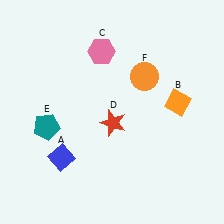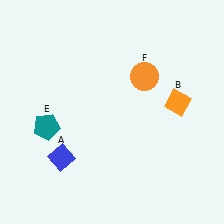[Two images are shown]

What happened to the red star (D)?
The red star (D) was removed in Image 2. It was in the bottom-right area of Image 1.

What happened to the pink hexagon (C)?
The pink hexagon (C) was removed in Image 2. It was in the top-left area of Image 1.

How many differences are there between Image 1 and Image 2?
There are 2 differences between the two images.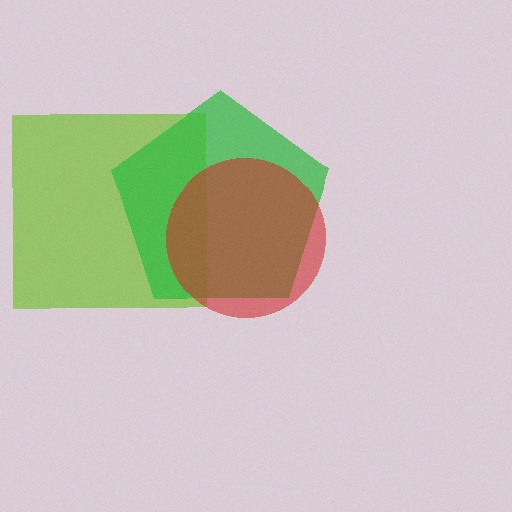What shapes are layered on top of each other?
The layered shapes are: a lime square, a green pentagon, a red circle.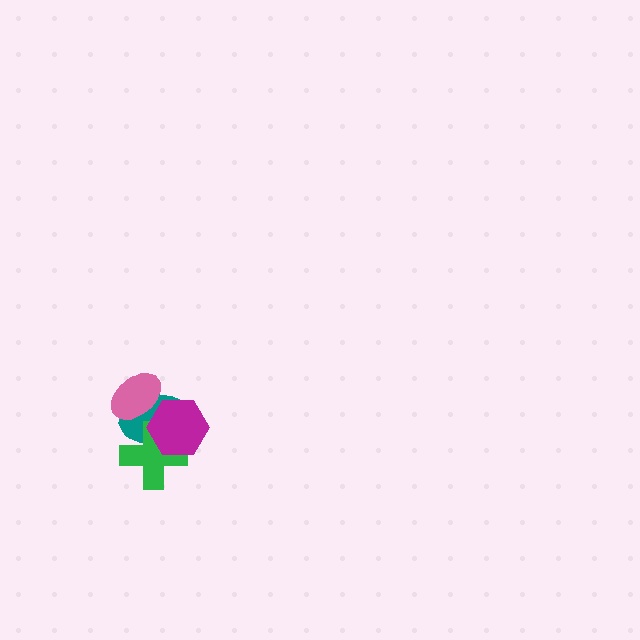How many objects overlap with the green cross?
2 objects overlap with the green cross.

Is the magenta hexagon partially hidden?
No, no other shape covers it.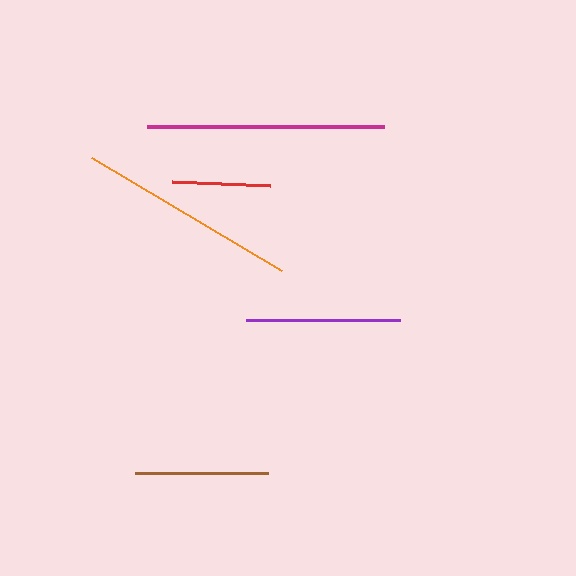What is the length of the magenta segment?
The magenta segment is approximately 237 pixels long.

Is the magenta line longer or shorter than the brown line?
The magenta line is longer than the brown line.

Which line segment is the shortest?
The red line is the shortest at approximately 98 pixels.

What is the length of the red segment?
The red segment is approximately 98 pixels long.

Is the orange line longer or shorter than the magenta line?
The magenta line is longer than the orange line.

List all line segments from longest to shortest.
From longest to shortest: magenta, orange, purple, brown, red.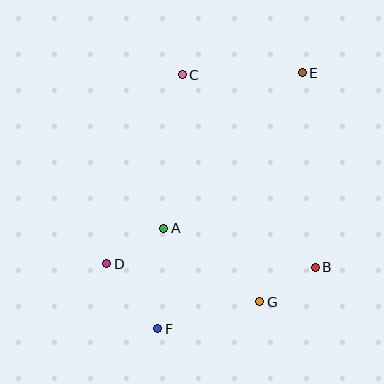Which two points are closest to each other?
Points B and G are closest to each other.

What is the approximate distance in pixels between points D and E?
The distance between D and E is approximately 273 pixels.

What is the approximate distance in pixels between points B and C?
The distance between B and C is approximately 234 pixels.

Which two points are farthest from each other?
Points E and F are farthest from each other.